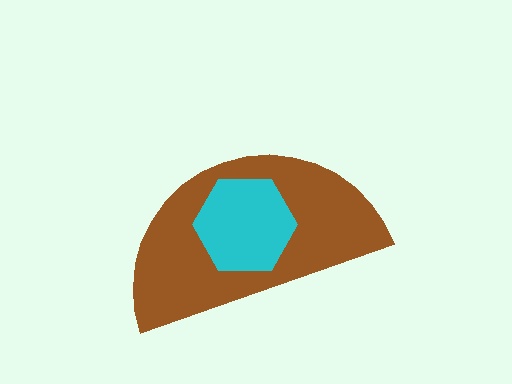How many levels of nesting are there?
2.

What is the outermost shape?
The brown semicircle.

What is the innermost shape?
The cyan hexagon.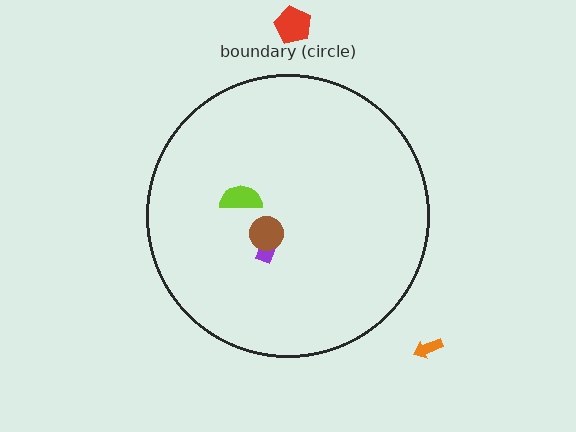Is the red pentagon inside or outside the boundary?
Outside.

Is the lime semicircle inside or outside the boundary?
Inside.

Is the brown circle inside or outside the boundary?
Inside.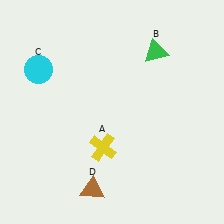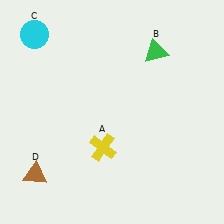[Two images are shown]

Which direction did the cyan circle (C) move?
The cyan circle (C) moved up.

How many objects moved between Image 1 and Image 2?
2 objects moved between the two images.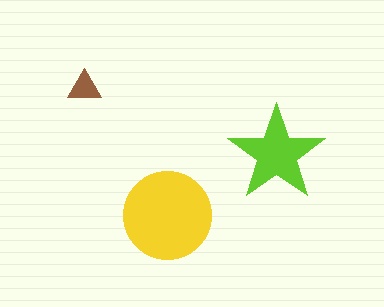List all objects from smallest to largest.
The brown triangle, the lime star, the yellow circle.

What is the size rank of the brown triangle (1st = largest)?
3rd.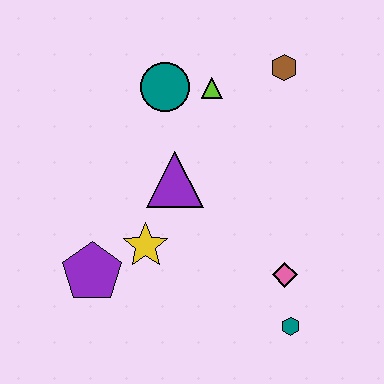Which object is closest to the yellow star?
The purple pentagon is closest to the yellow star.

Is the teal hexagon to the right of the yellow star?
Yes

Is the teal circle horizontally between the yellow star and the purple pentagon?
No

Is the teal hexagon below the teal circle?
Yes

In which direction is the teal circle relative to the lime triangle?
The teal circle is to the left of the lime triangle.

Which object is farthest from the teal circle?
The teal hexagon is farthest from the teal circle.